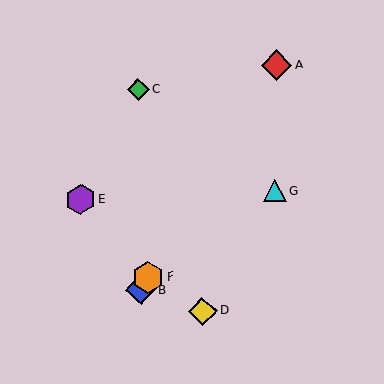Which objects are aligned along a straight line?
Objects A, B, F are aligned along a straight line.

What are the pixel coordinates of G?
Object G is at (275, 191).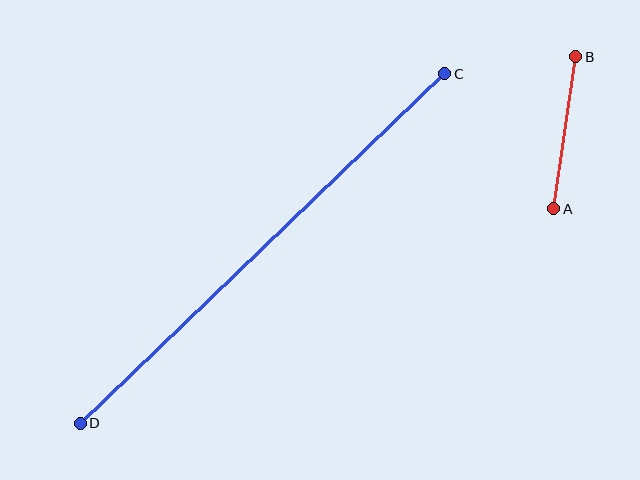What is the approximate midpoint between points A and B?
The midpoint is at approximately (565, 133) pixels.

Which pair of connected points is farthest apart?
Points C and D are farthest apart.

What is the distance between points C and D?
The distance is approximately 505 pixels.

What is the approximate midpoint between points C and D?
The midpoint is at approximately (262, 249) pixels.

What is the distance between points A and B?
The distance is approximately 154 pixels.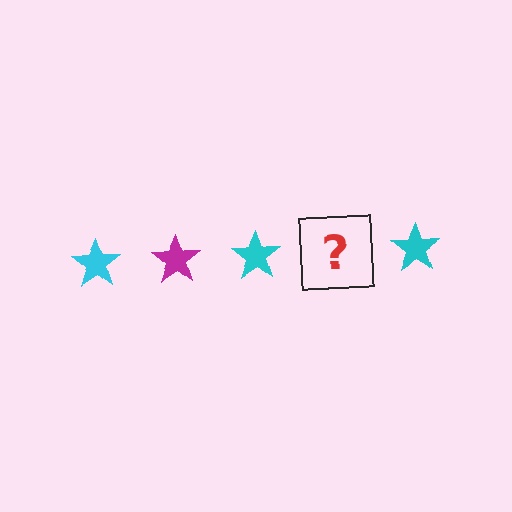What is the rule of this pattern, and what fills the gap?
The rule is that the pattern cycles through cyan, magenta stars. The gap should be filled with a magenta star.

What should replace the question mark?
The question mark should be replaced with a magenta star.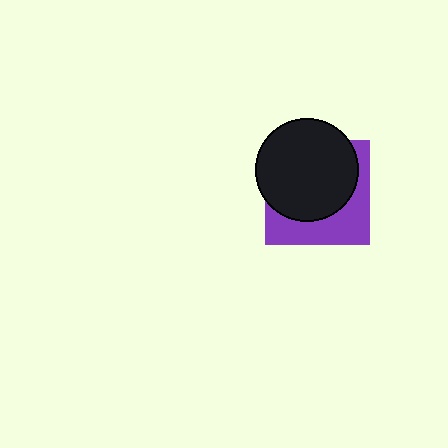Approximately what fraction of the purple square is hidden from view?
Roughly 61% of the purple square is hidden behind the black circle.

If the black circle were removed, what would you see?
You would see the complete purple square.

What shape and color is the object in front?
The object in front is a black circle.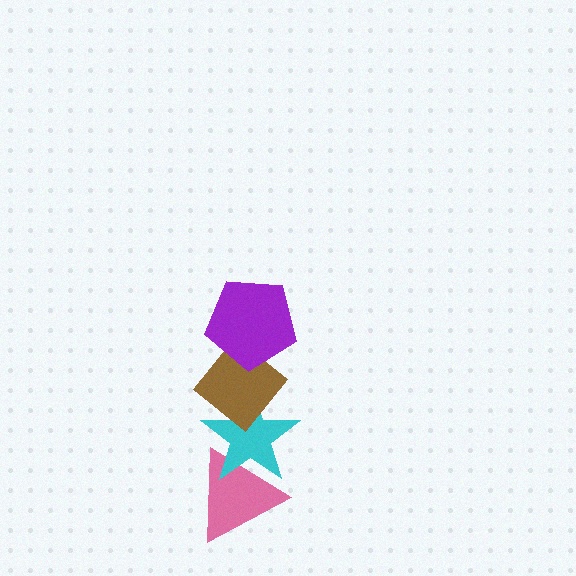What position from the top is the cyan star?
The cyan star is 3rd from the top.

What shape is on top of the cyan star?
The brown diamond is on top of the cyan star.